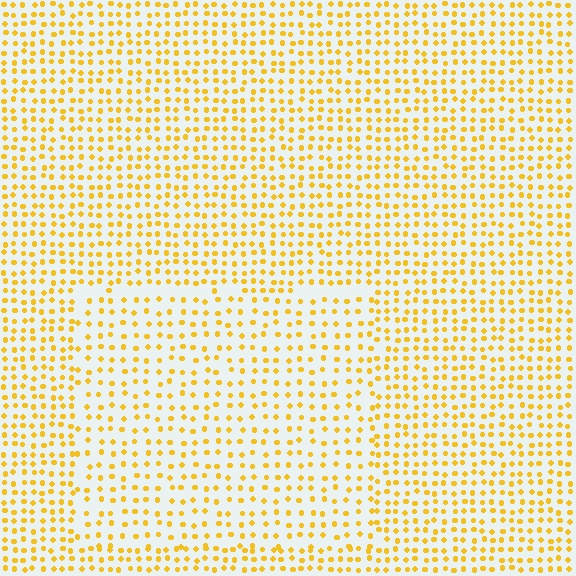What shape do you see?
I see a rectangle.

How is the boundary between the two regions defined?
The boundary is defined by a change in element density (approximately 1.5x ratio). All elements are the same color, size, and shape.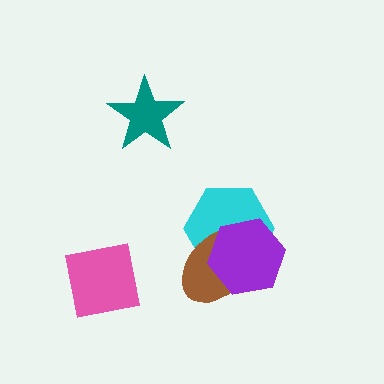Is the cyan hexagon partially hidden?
Yes, it is partially covered by another shape.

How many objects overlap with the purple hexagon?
2 objects overlap with the purple hexagon.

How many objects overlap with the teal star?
0 objects overlap with the teal star.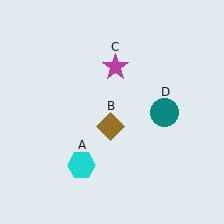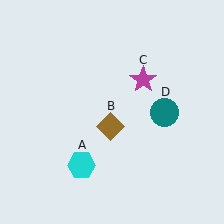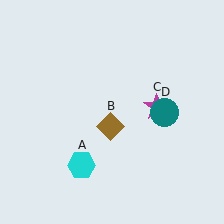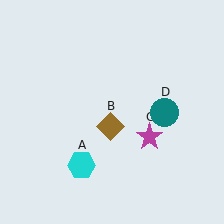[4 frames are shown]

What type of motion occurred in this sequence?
The magenta star (object C) rotated clockwise around the center of the scene.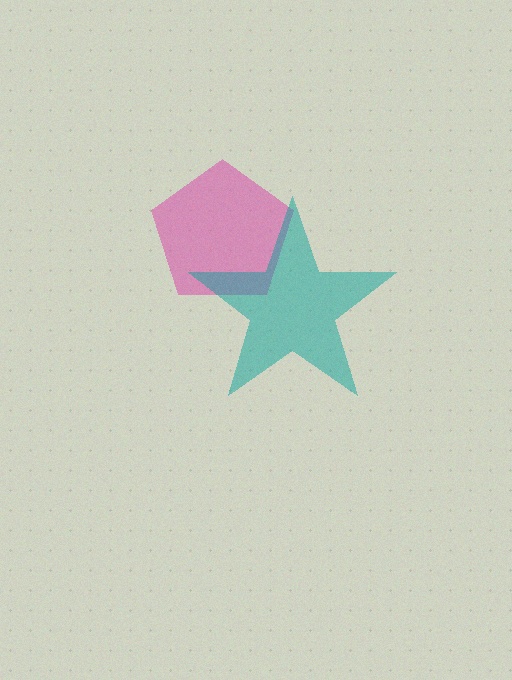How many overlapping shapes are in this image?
There are 2 overlapping shapes in the image.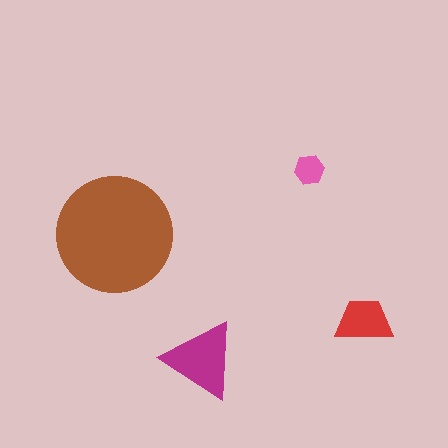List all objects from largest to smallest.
The brown circle, the magenta triangle, the red trapezoid, the pink hexagon.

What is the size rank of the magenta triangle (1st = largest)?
2nd.